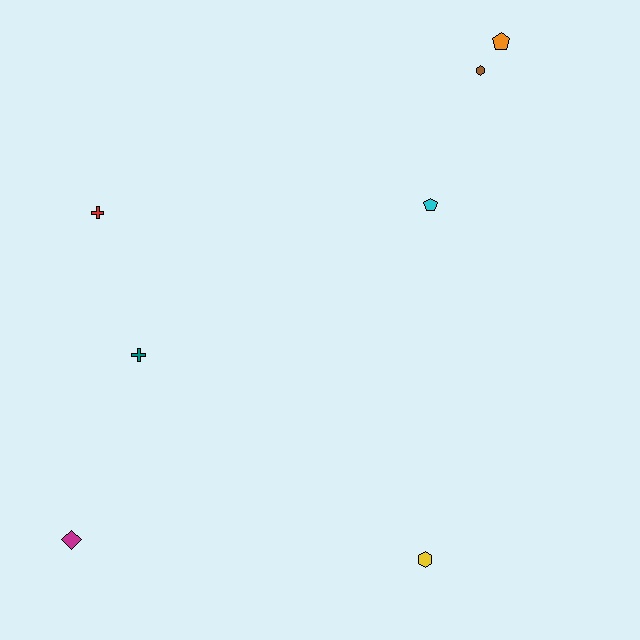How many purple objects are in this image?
There are no purple objects.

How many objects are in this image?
There are 7 objects.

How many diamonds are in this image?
There is 1 diamond.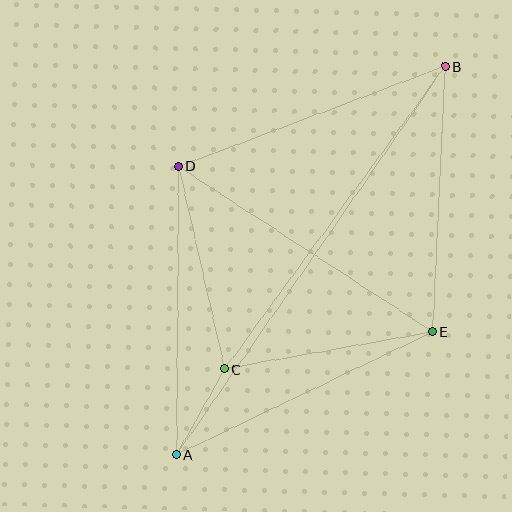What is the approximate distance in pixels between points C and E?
The distance between C and E is approximately 211 pixels.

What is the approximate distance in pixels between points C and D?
The distance between C and D is approximately 208 pixels.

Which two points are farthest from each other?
Points A and B are farthest from each other.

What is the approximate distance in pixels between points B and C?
The distance between B and C is approximately 374 pixels.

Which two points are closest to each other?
Points A and C are closest to each other.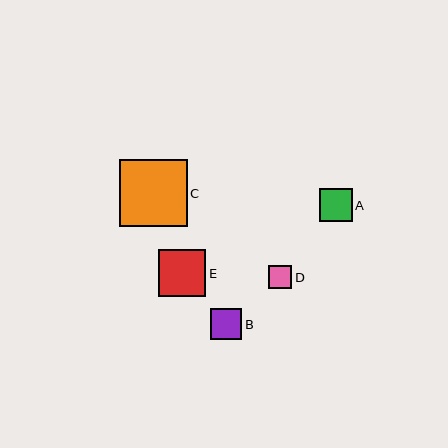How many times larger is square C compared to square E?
Square C is approximately 1.4 times the size of square E.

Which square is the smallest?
Square D is the smallest with a size of approximately 23 pixels.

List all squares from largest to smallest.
From largest to smallest: C, E, A, B, D.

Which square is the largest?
Square C is the largest with a size of approximately 67 pixels.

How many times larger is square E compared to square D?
Square E is approximately 2.0 times the size of square D.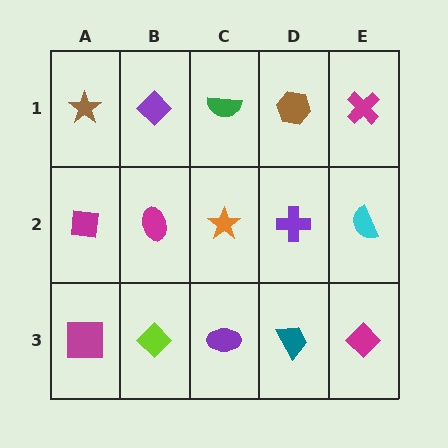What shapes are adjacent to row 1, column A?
A magenta square (row 2, column A), a purple diamond (row 1, column B).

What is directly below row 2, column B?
A lime diamond.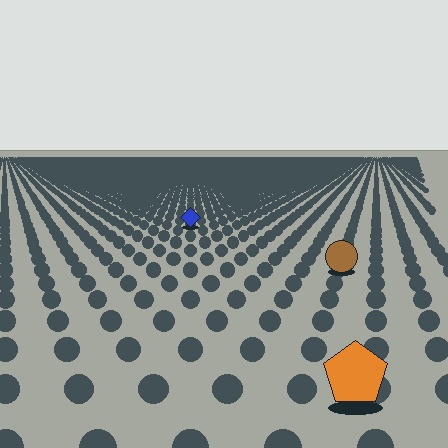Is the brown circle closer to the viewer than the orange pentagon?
No. The orange pentagon is closer — you can tell from the texture gradient: the ground texture is coarser near it.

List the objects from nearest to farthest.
From nearest to farthest: the orange pentagon, the brown circle, the blue diamond.